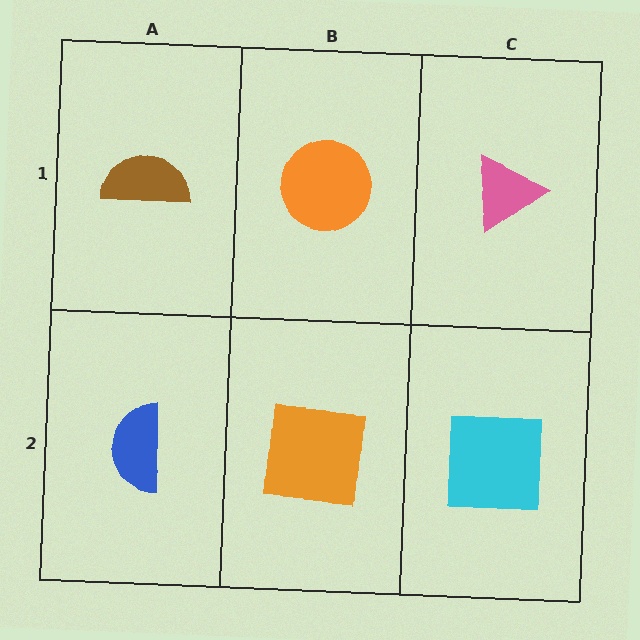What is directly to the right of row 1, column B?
A pink triangle.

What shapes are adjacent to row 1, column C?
A cyan square (row 2, column C), an orange circle (row 1, column B).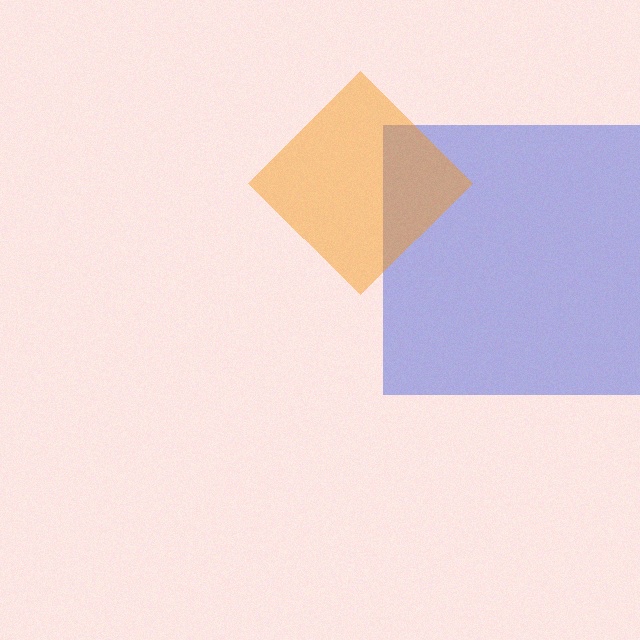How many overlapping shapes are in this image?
There are 2 overlapping shapes in the image.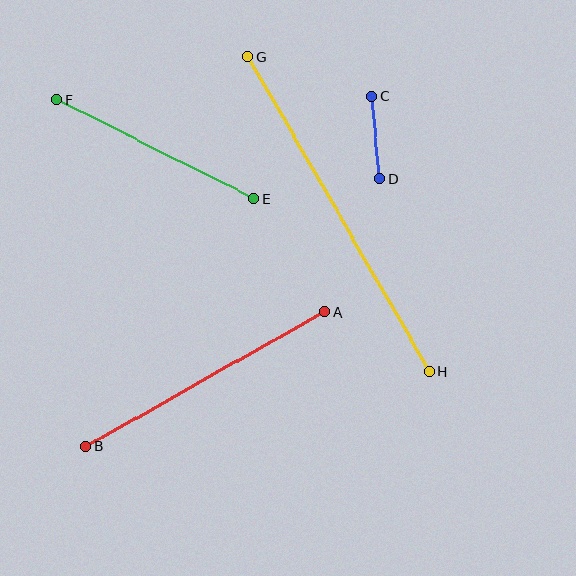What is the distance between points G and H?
The distance is approximately 364 pixels.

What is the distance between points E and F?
The distance is approximately 221 pixels.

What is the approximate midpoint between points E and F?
The midpoint is at approximately (155, 149) pixels.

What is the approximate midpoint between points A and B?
The midpoint is at approximately (205, 379) pixels.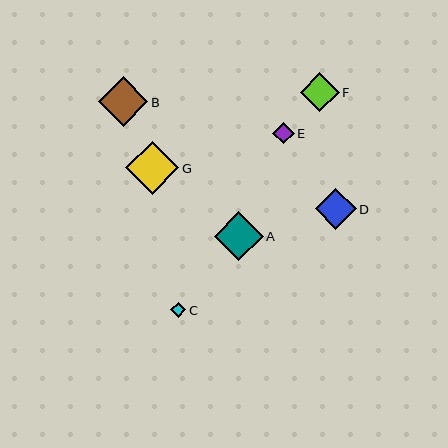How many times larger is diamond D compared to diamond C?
Diamond D is approximately 2.7 times the size of diamond C.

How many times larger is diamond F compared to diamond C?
Diamond F is approximately 2.5 times the size of diamond C.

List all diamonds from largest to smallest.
From largest to smallest: G, B, A, D, F, E, C.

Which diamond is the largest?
Diamond G is the largest with a size of approximately 53 pixels.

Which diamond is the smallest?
Diamond C is the smallest with a size of approximately 15 pixels.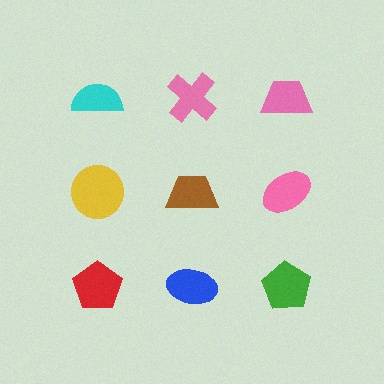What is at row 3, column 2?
A blue ellipse.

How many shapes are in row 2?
3 shapes.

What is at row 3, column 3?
A green pentagon.